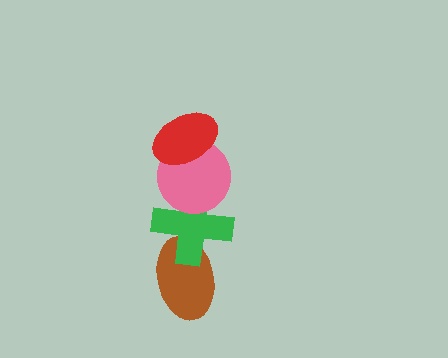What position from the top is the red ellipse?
The red ellipse is 1st from the top.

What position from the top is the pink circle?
The pink circle is 2nd from the top.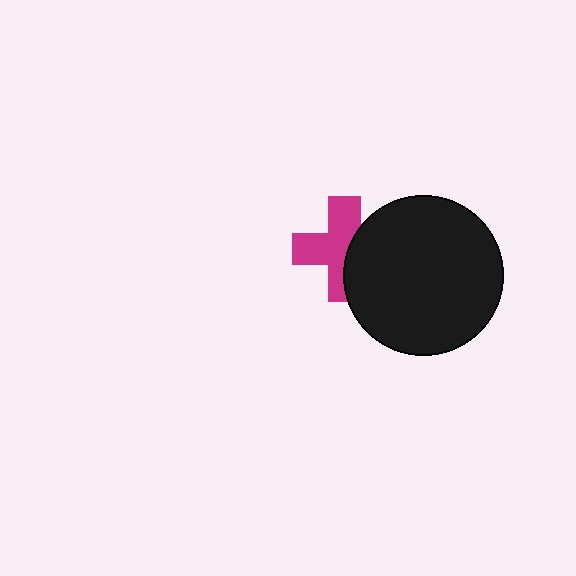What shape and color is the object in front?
The object in front is a black circle.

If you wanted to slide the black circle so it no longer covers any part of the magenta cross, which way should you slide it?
Slide it right — that is the most direct way to separate the two shapes.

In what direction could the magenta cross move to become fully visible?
The magenta cross could move left. That would shift it out from behind the black circle entirely.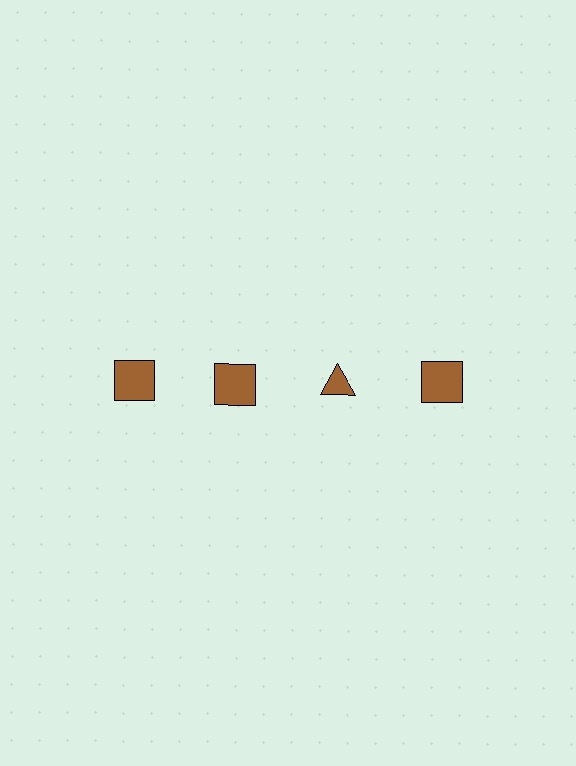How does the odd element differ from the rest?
It has a different shape: triangle instead of square.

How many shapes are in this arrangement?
There are 4 shapes arranged in a grid pattern.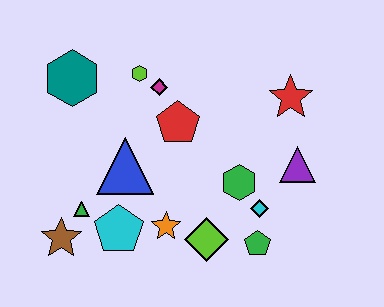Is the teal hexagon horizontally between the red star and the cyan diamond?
No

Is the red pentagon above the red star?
No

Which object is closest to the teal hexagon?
The lime hexagon is closest to the teal hexagon.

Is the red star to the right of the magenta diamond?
Yes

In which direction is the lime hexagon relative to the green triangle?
The lime hexagon is above the green triangle.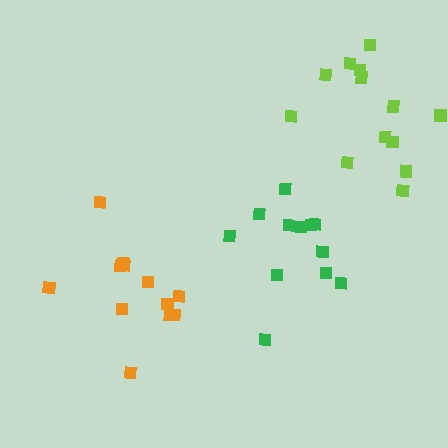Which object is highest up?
The lime cluster is topmost.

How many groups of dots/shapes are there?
There are 3 groups.